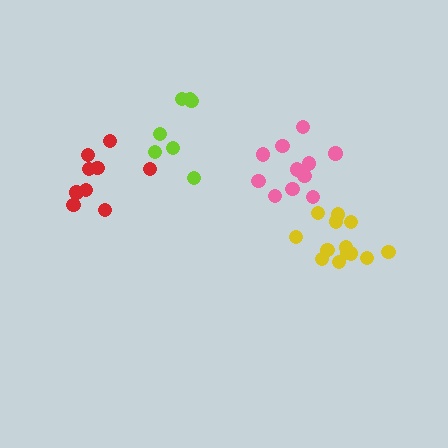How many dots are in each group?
Group 1: 11 dots, Group 2: 7 dots, Group 3: 9 dots, Group 4: 13 dots (40 total).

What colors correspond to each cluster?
The clusters are colored: pink, lime, red, yellow.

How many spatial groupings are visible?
There are 4 spatial groupings.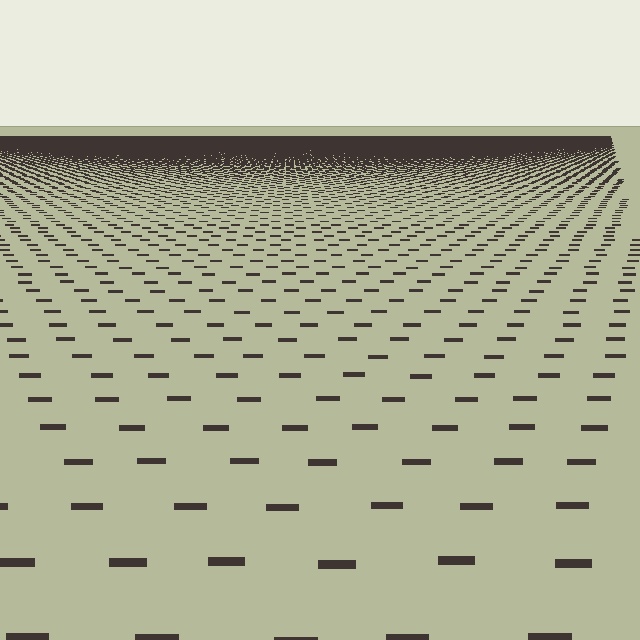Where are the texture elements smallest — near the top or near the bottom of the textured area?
Near the top.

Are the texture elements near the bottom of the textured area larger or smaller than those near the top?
Larger. Near the bottom, elements are closer to the viewer and appear at a bigger on-screen size.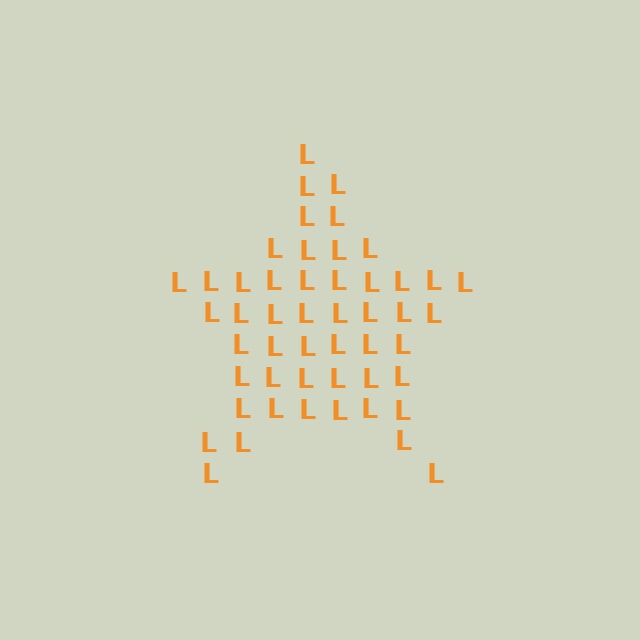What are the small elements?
The small elements are letter L's.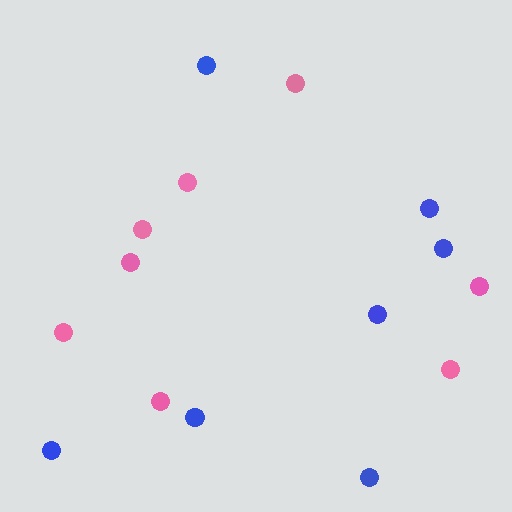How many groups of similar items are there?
There are 2 groups: one group of pink circles (8) and one group of blue circles (7).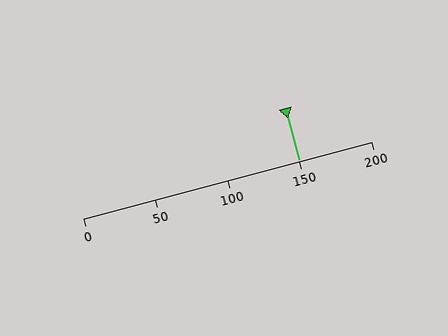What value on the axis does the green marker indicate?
The marker indicates approximately 150.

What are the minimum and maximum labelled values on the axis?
The axis runs from 0 to 200.